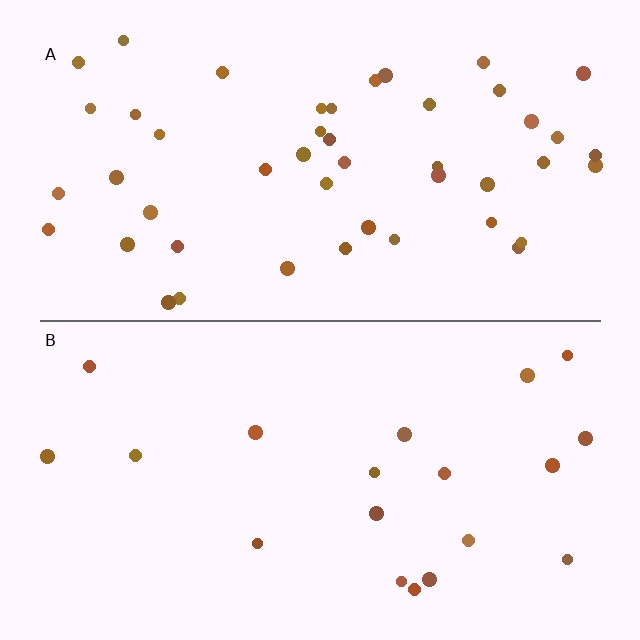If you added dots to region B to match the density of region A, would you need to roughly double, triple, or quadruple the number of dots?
Approximately double.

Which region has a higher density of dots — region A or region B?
A (the top).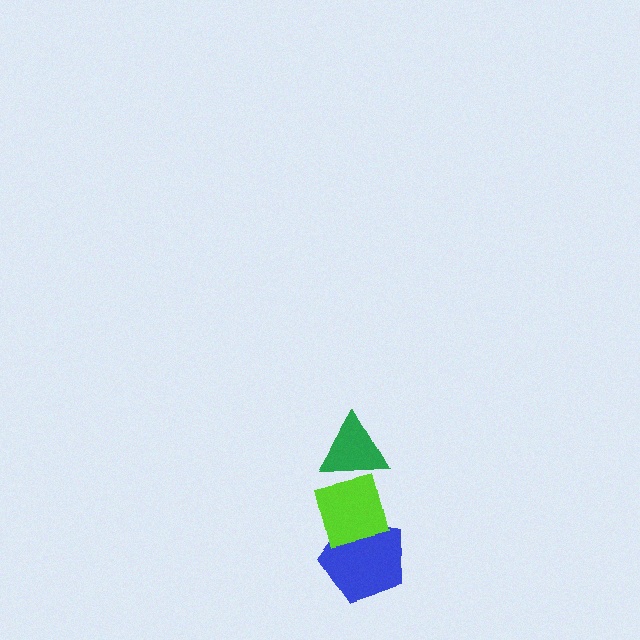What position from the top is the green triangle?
The green triangle is 1st from the top.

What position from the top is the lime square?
The lime square is 2nd from the top.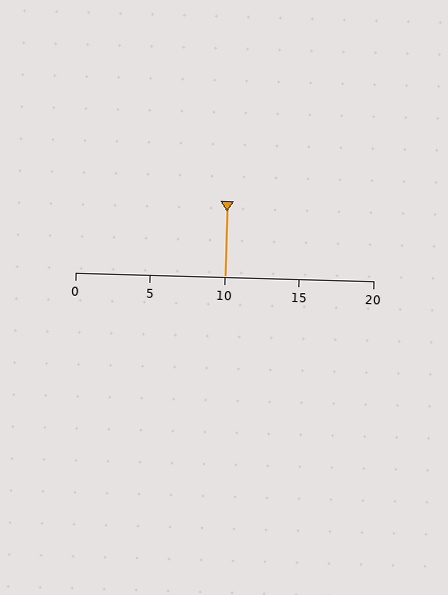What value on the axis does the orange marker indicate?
The marker indicates approximately 10.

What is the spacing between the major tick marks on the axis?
The major ticks are spaced 5 apart.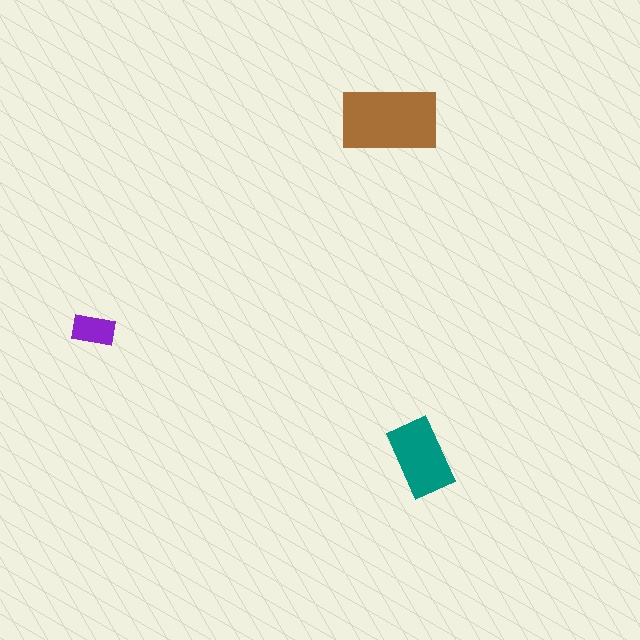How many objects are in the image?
There are 3 objects in the image.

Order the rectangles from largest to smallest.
the brown one, the teal one, the purple one.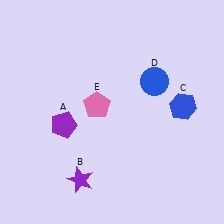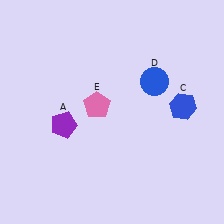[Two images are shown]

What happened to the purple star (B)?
The purple star (B) was removed in Image 2. It was in the bottom-left area of Image 1.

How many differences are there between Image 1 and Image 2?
There is 1 difference between the two images.